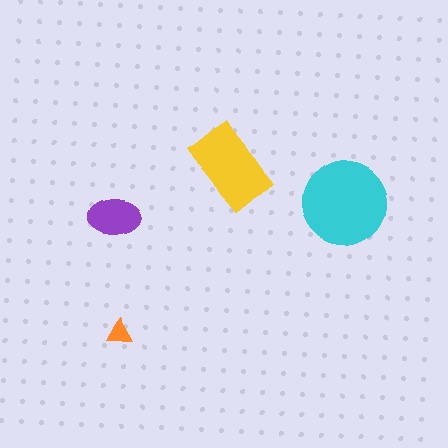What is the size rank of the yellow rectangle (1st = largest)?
2nd.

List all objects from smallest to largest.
The orange triangle, the purple ellipse, the yellow rectangle, the cyan circle.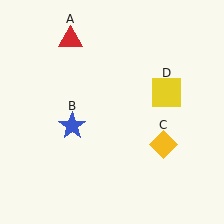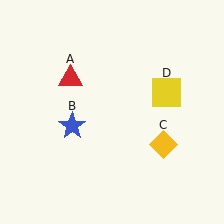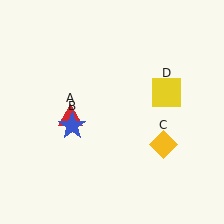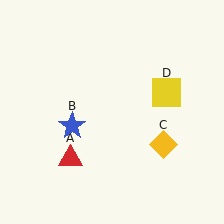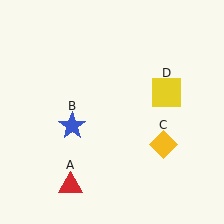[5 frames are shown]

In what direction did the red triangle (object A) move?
The red triangle (object A) moved down.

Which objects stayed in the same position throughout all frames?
Blue star (object B) and yellow diamond (object C) and yellow square (object D) remained stationary.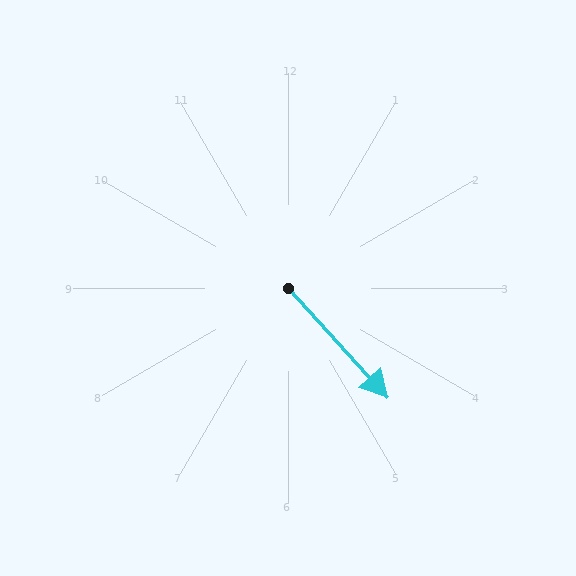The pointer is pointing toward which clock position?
Roughly 5 o'clock.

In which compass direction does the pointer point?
Southeast.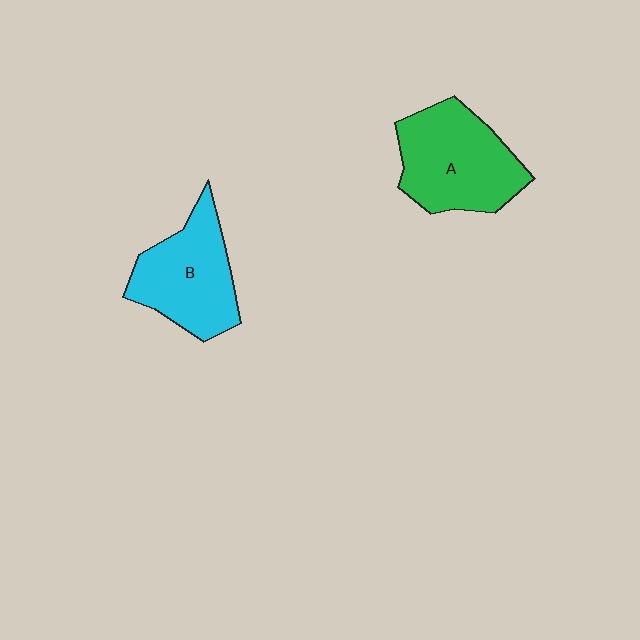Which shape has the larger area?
Shape A (green).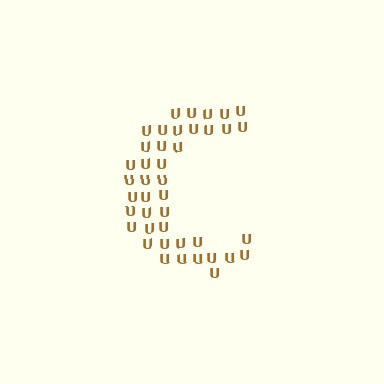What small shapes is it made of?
It is made of small letter U's.